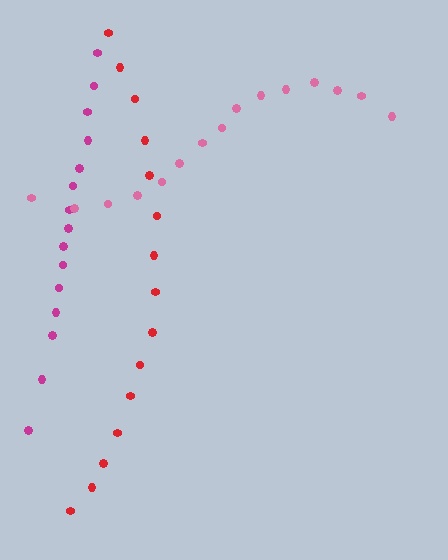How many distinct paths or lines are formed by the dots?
There are 3 distinct paths.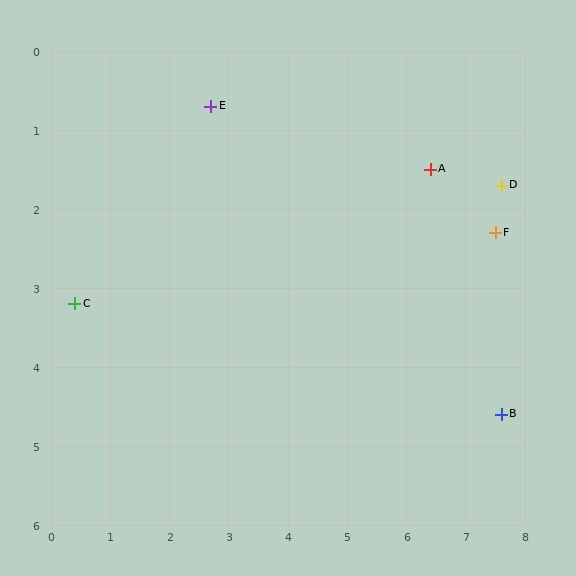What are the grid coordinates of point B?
Point B is at approximately (7.6, 4.6).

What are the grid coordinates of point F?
Point F is at approximately (7.5, 2.3).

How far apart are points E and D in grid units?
Points E and D are about 5.0 grid units apart.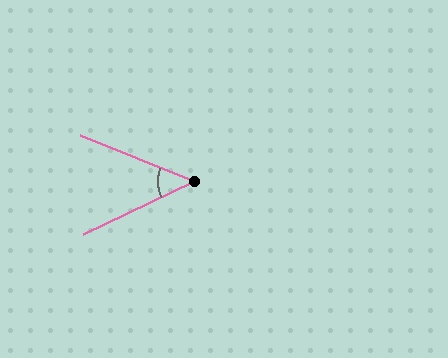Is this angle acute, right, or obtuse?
It is acute.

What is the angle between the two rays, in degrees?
Approximately 48 degrees.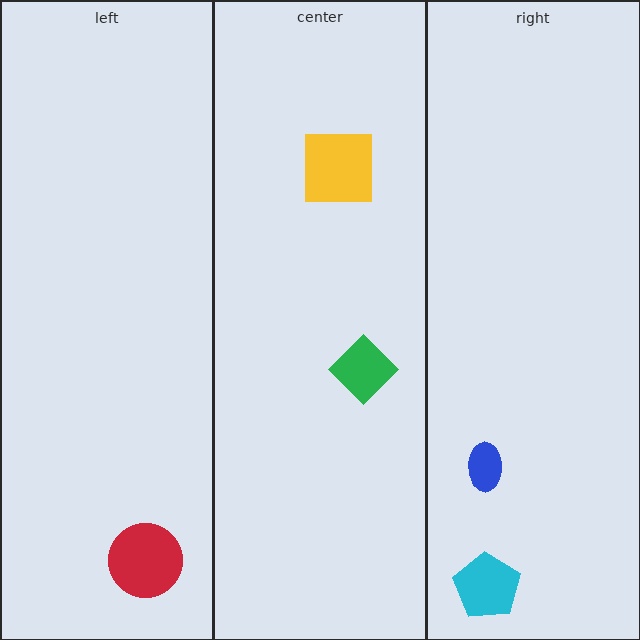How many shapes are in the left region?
1.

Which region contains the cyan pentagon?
The right region.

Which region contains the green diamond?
The center region.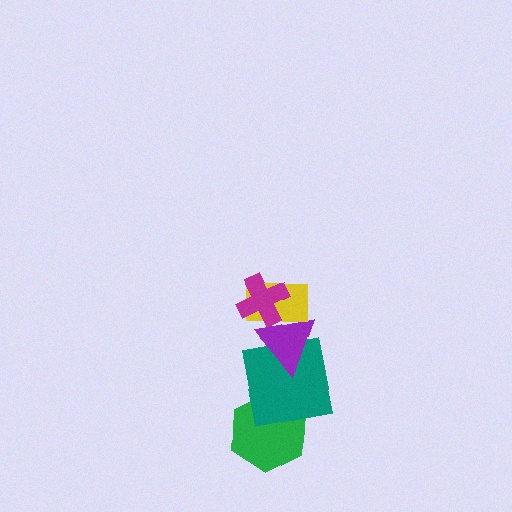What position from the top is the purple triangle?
The purple triangle is 3rd from the top.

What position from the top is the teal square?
The teal square is 4th from the top.